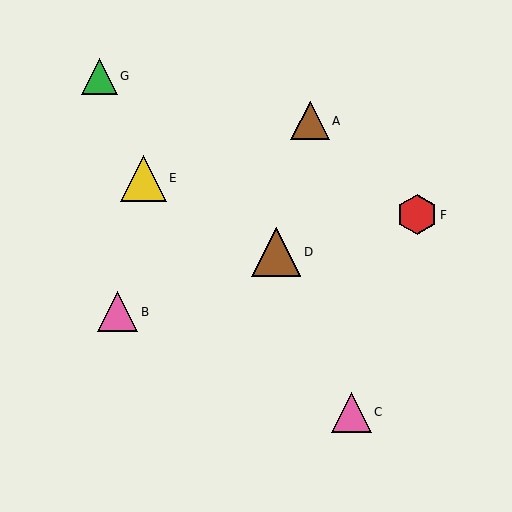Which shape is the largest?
The brown triangle (labeled D) is the largest.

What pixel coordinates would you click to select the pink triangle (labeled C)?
Click at (351, 412) to select the pink triangle C.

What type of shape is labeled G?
Shape G is a green triangle.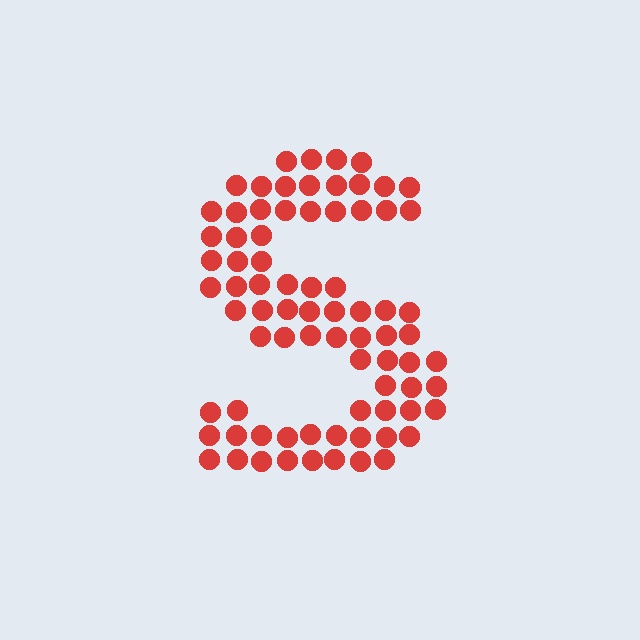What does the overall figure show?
The overall figure shows the letter S.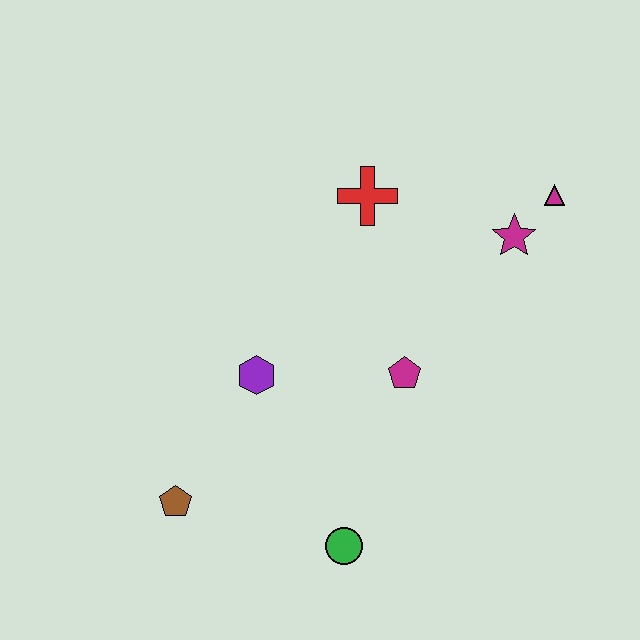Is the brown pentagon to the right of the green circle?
No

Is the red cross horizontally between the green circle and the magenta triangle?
Yes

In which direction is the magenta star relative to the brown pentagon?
The magenta star is to the right of the brown pentagon.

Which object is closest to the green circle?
The brown pentagon is closest to the green circle.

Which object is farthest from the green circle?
The magenta triangle is farthest from the green circle.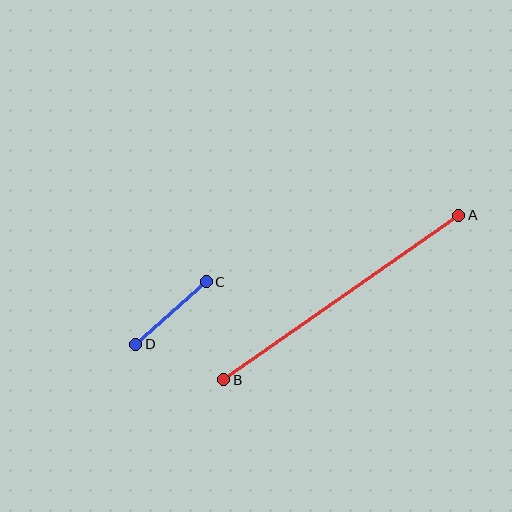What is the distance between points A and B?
The distance is approximately 287 pixels.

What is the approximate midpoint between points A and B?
The midpoint is at approximately (341, 298) pixels.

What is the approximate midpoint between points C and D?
The midpoint is at approximately (171, 313) pixels.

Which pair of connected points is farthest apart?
Points A and B are farthest apart.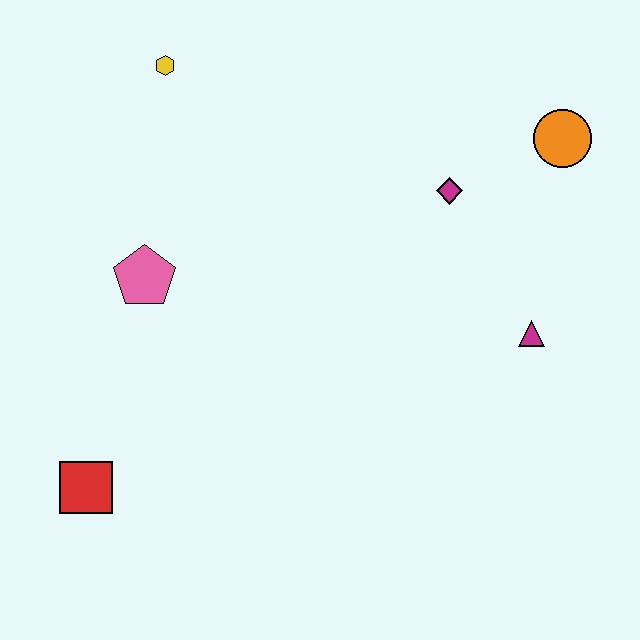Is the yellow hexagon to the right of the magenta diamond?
No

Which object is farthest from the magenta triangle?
The red square is farthest from the magenta triangle.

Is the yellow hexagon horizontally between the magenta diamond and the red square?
Yes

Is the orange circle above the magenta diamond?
Yes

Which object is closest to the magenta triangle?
The magenta diamond is closest to the magenta triangle.